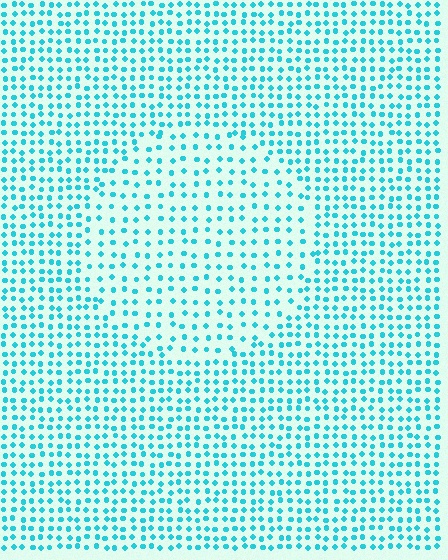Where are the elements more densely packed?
The elements are more densely packed outside the circle boundary.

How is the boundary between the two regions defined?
The boundary is defined by a change in element density (approximately 1.7x ratio). All elements are the same color, size, and shape.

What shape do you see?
I see a circle.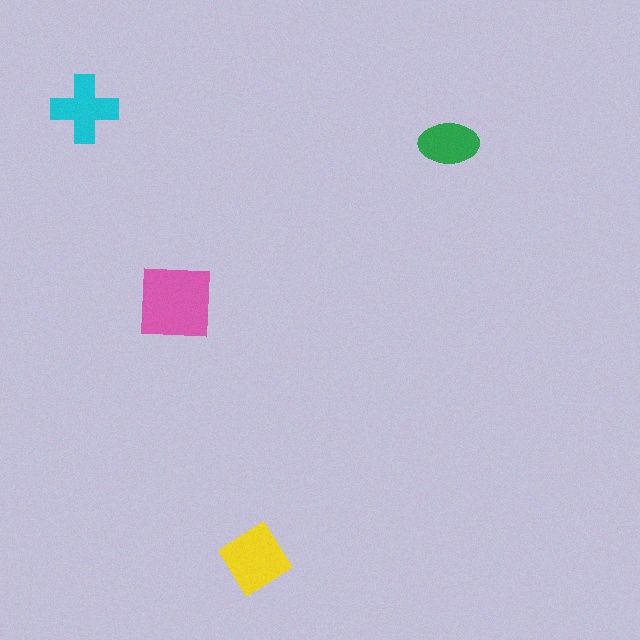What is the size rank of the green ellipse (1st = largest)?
4th.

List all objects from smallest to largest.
The green ellipse, the cyan cross, the yellow diamond, the pink square.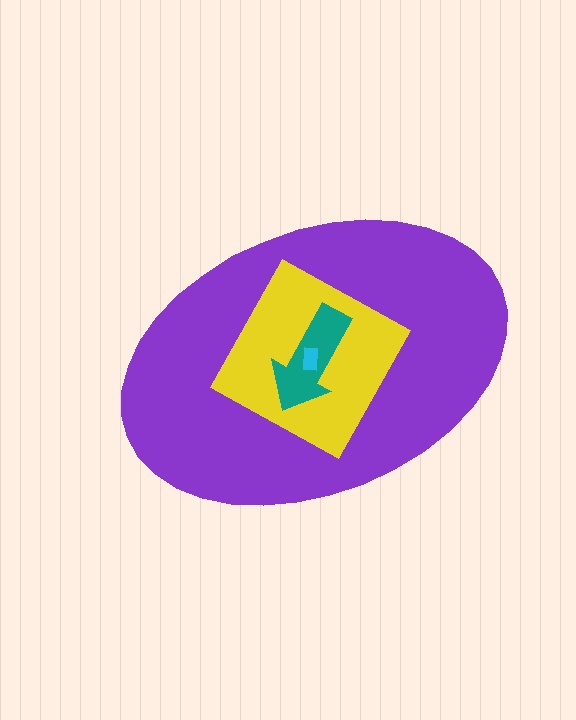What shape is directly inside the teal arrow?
The cyan rectangle.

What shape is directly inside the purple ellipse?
The yellow diamond.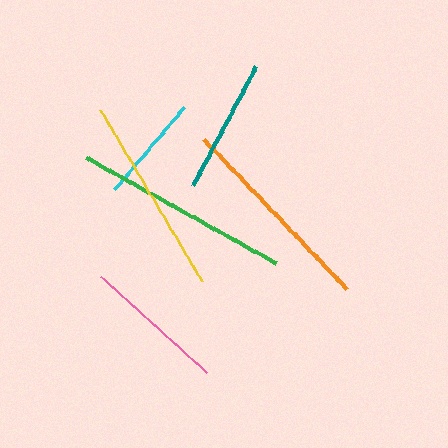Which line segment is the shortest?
The cyan line is the shortest at approximately 108 pixels.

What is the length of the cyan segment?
The cyan segment is approximately 108 pixels long.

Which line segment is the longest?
The green line is the longest at approximately 217 pixels.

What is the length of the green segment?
The green segment is approximately 217 pixels long.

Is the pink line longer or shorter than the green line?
The green line is longer than the pink line.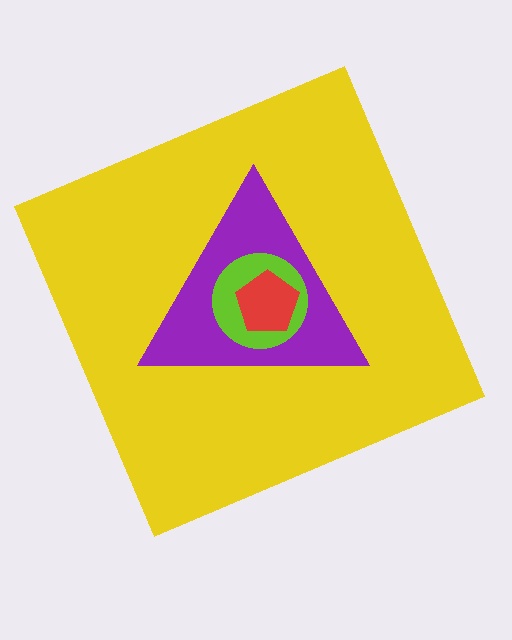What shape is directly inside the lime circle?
The red pentagon.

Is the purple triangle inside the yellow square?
Yes.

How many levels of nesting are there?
4.